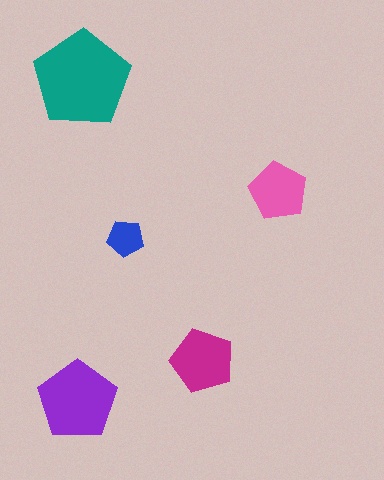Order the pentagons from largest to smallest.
the teal one, the purple one, the magenta one, the pink one, the blue one.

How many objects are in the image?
There are 5 objects in the image.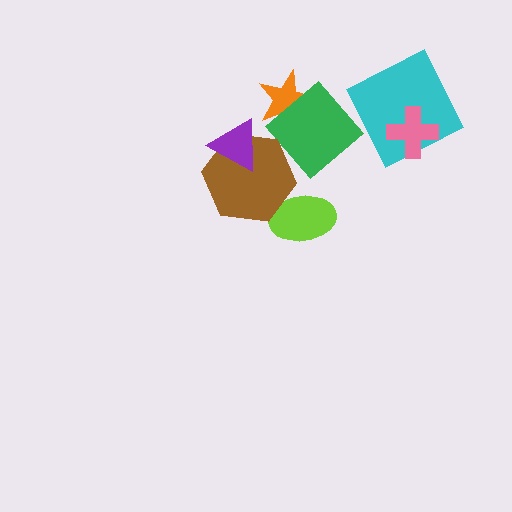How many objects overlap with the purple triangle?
1 object overlaps with the purple triangle.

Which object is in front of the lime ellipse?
The brown hexagon is in front of the lime ellipse.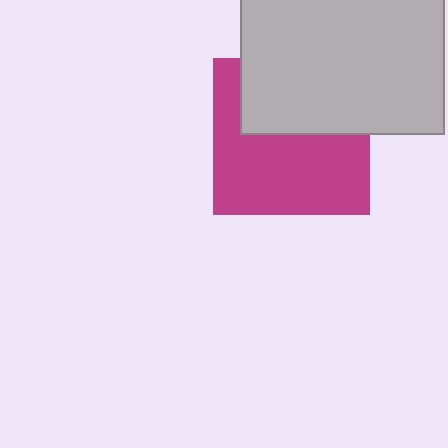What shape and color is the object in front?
The object in front is a light gray rectangle.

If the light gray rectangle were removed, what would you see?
You would see the complete magenta square.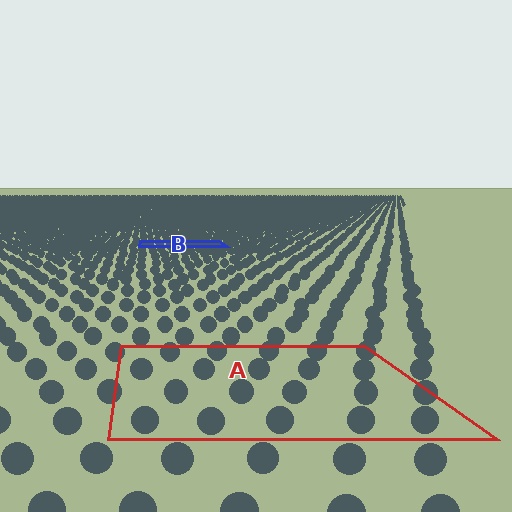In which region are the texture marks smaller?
The texture marks are smaller in region B, because it is farther away.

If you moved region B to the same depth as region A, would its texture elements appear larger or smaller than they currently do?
They would appear larger. At a closer depth, the same texture elements are projected at a bigger on-screen size.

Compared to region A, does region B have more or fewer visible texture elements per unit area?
Region B has more texture elements per unit area — they are packed more densely because it is farther away.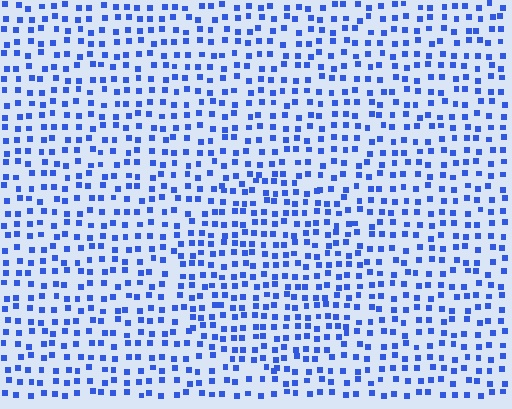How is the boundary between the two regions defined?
The boundary is defined by a change in element density (approximately 1.4x ratio). All elements are the same color, size, and shape.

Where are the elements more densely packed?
The elements are more densely packed inside the circle boundary.